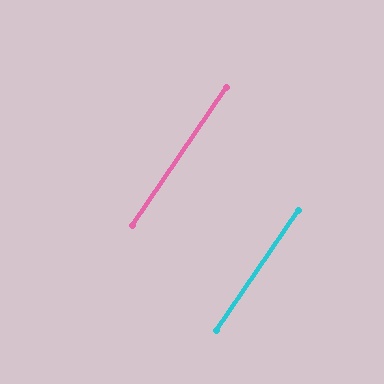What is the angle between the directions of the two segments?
Approximately 0 degrees.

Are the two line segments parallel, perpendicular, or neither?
Parallel — their directions differ by only 0.3°.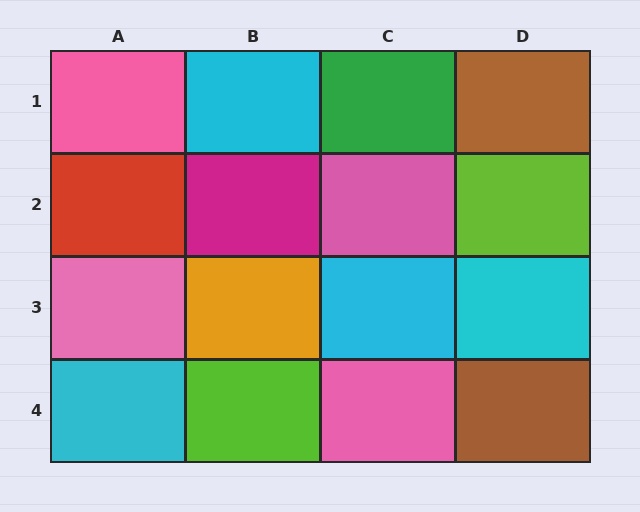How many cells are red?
1 cell is red.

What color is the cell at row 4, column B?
Lime.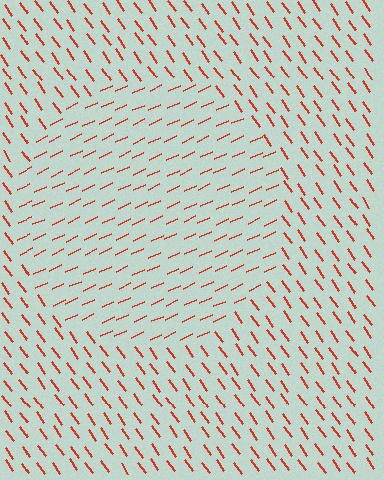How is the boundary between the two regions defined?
The boundary is defined purely by a change in line orientation (approximately 80 degrees difference). All lines are the same color and thickness.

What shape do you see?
I see a circle.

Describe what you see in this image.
The image is filled with small red line segments. A circle region in the image has lines oriented differently from the surrounding lines, creating a visible texture boundary.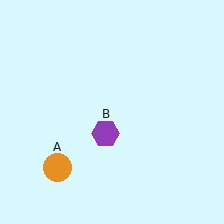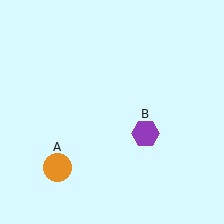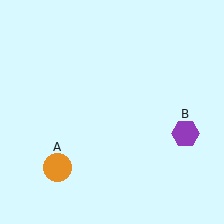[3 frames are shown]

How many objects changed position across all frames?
1 object changed position: purple hexagon (object B).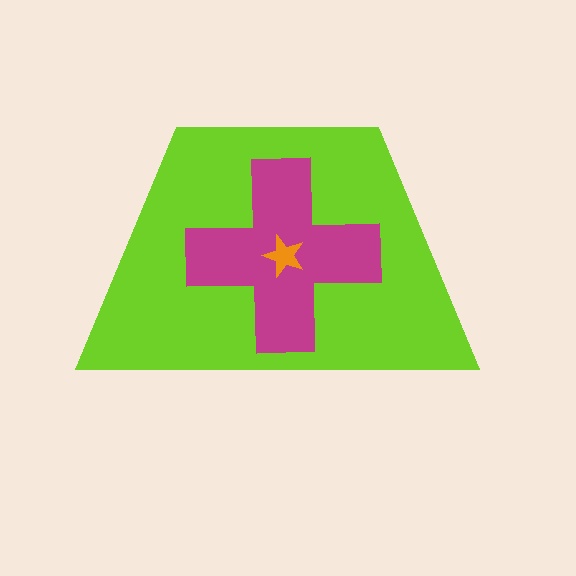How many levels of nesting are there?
3.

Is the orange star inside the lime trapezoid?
Yes.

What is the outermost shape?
The lime trapezoid.